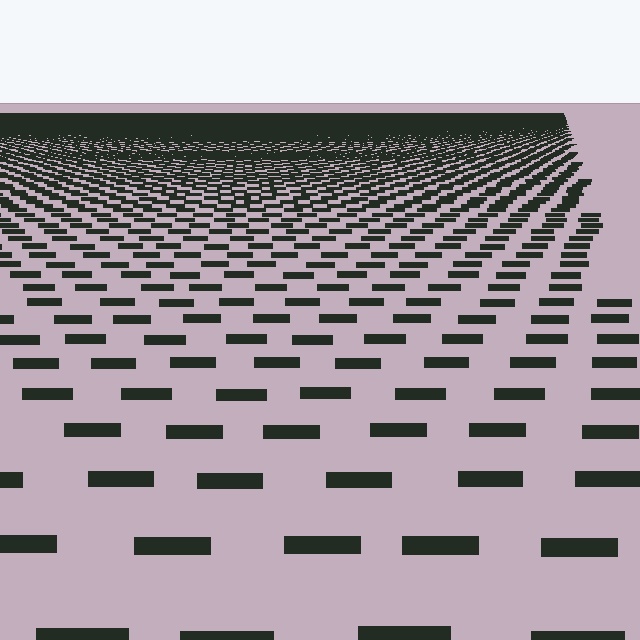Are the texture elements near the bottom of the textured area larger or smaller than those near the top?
Larger. Near the bottom, elements are closer to the viewer and appear at a bigger on-screen size.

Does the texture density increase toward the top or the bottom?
Density increases toward the top.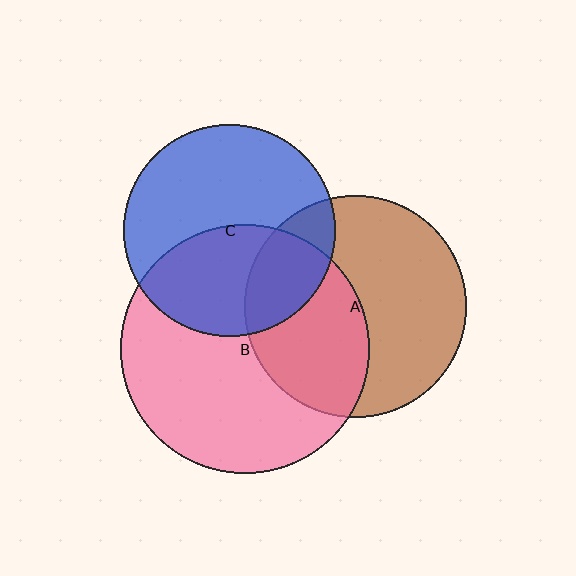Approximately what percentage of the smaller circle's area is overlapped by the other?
Approximately 20%.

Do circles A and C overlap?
Yes.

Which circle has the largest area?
Circle B (pink).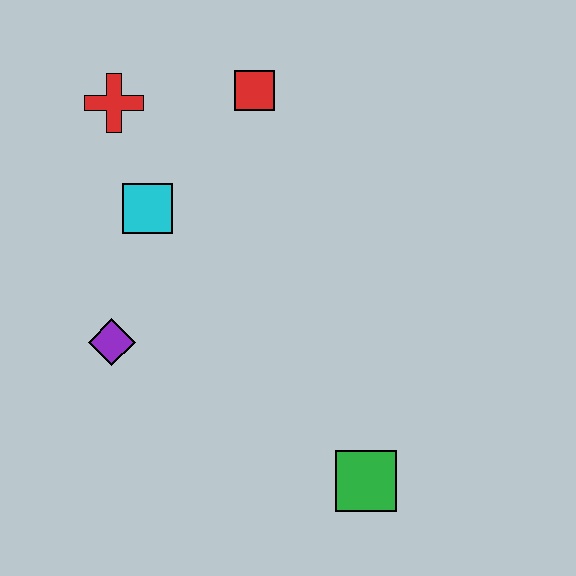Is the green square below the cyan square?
Yes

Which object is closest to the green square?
The purple diamond is closest to the green square.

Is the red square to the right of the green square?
No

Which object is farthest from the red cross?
The green square is farthest from the red cross.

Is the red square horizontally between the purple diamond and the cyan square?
No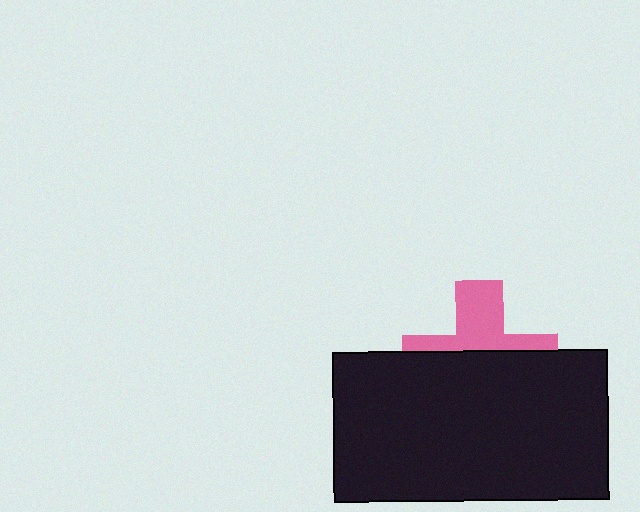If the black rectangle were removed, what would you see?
You would see the complete pink cross.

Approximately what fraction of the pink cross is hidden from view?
Roughly 60% of the pink cross is hidden behind the black rectangle.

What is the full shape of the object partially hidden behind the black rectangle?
The partially hidden object is a pink cross.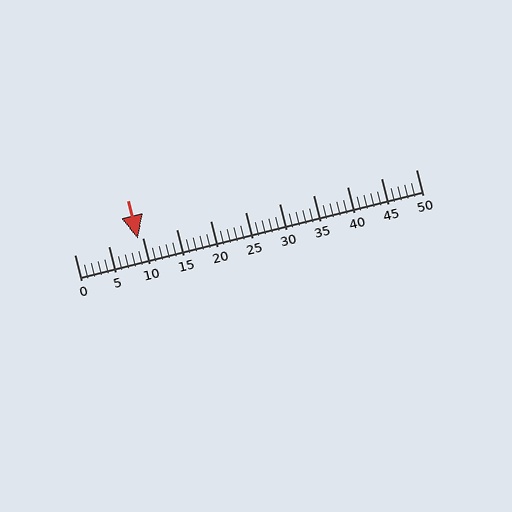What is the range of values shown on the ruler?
The ruler shows values from 0 to 50.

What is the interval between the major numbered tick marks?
The major tick marks are spaced 5 units apart.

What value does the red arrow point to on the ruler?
The red arrow points to approximately 9.